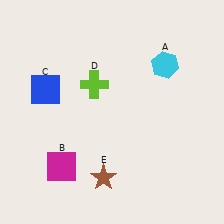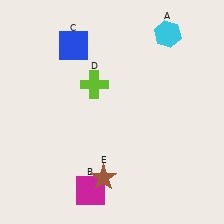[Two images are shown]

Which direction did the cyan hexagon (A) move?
The cyan hexagon (A) moved up.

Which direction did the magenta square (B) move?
The magenta square (B) moved right.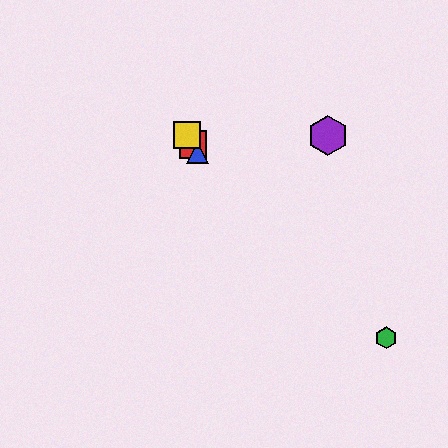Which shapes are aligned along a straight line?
The red square, the blue triangle, the yellow square are aligned along a straight line.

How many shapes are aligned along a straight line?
3 shapes (the red square, the blue triangle, the yellow square) are aligned along a straight line.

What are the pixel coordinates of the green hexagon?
The green hexagon is at (386, 338).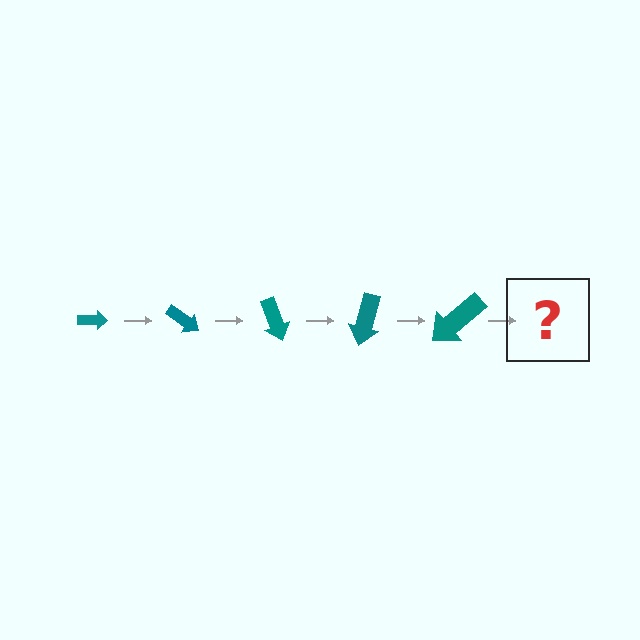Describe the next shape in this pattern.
It should be an arrow, larger than the previous one and rotated 175 degrees from the start.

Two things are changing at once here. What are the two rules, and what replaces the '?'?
The two rules are that the arrow grows larger each step and it rotates 35 degrees each step. The '?' should be an arrow, larger than the previous one and rotated 175 degrees from the start.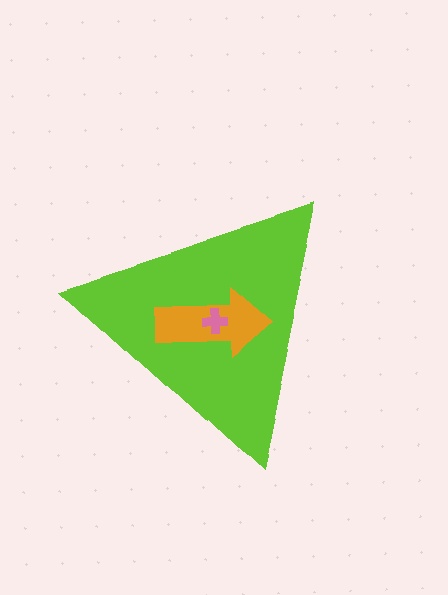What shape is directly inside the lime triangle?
The orange arrow.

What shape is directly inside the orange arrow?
The pink cross.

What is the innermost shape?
The pink cross.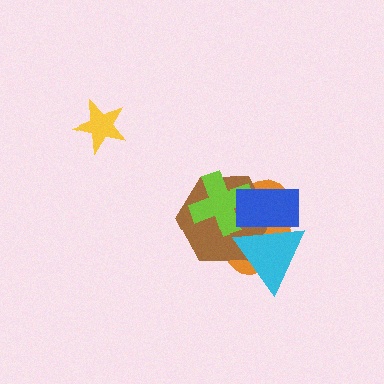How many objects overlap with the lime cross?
3 objects overlap with the lime cross.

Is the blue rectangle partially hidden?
No, no other shape covers it.